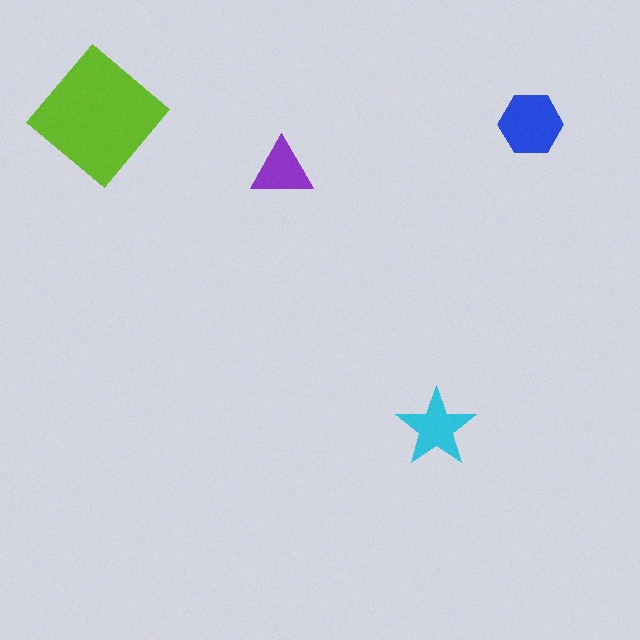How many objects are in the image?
There are 4 objects in the image.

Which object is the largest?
The lime diamond.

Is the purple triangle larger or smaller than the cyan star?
Smaller.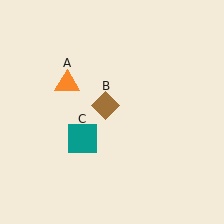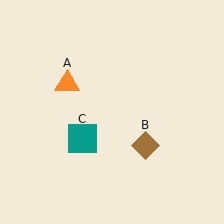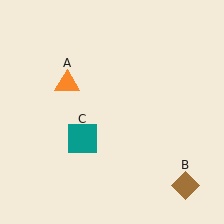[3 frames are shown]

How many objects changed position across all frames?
1 object changed position: brown diamond (object B).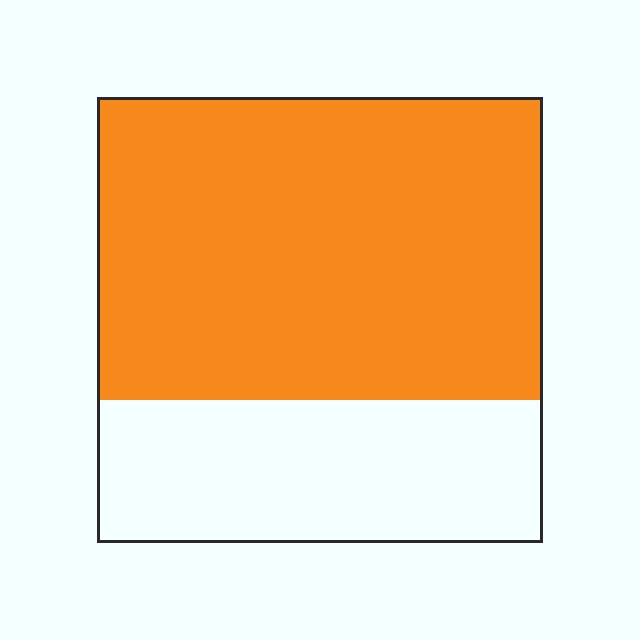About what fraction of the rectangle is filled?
About two thirds (2/3).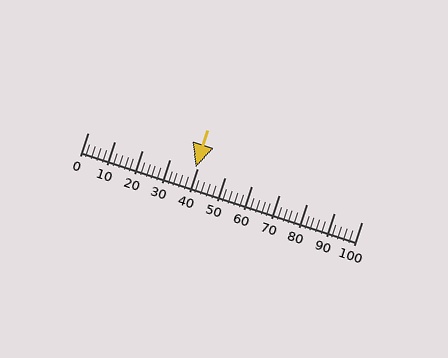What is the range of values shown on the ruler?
The ruler shows values from 0 to 100.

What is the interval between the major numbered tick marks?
The major tick marks are spaced 10 units apart.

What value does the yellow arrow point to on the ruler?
The yellow arrow points to approximately 40.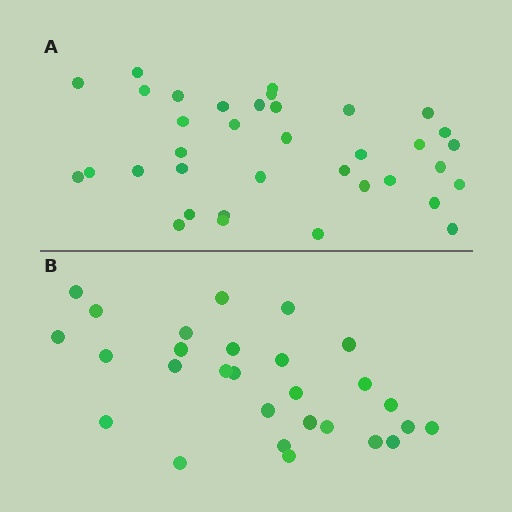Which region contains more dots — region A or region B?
Region A (the top region) has more dots.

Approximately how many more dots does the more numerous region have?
Region A has roughly 8 or so more dots than region B.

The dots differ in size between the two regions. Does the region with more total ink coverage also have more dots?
No. Region B has more total ink coverage because its dots are larger, but region A actually contains more individual dots. Total area can be misleading — the number of items is what matters here.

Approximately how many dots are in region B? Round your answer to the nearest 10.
About 30 dots. (The exact count is 28, which rounds to 30.)